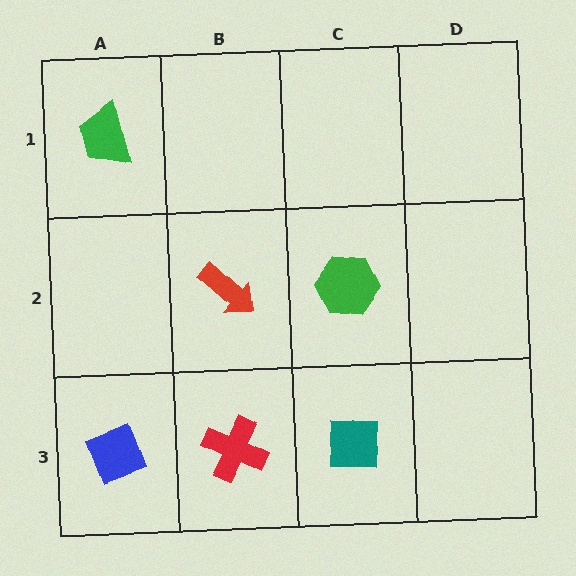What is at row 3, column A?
A blue diamond.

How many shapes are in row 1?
1 shape.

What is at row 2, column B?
A red arrow.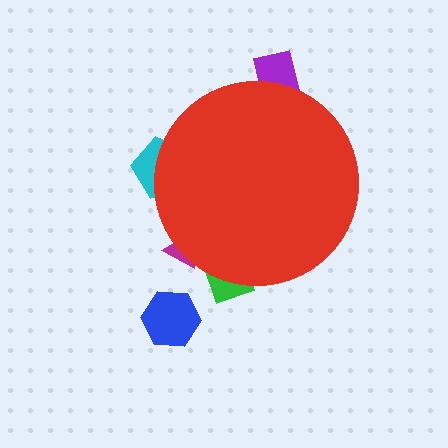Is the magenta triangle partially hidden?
Yes, the magenta triangle is partially hidden behind the red circle.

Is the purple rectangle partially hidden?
Yes, the purple rectangle is partially hidden behind the red circle.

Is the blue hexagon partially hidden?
No, the blue hexagon is fully visible.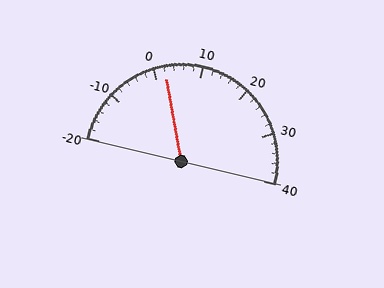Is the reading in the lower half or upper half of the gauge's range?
The reading is in the lower half of the range (-20 to 40).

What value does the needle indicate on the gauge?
The needle indicates approximately 2.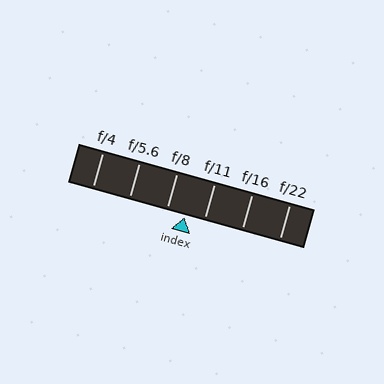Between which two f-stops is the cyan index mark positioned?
The index mark is between f/8 and f/11.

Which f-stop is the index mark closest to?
The index mark is closest to f/8.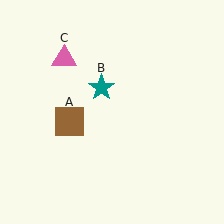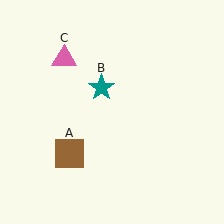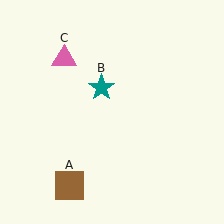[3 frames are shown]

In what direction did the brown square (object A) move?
The brown square (object A) moved down.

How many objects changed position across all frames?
1 object changed position: brown square (object A).